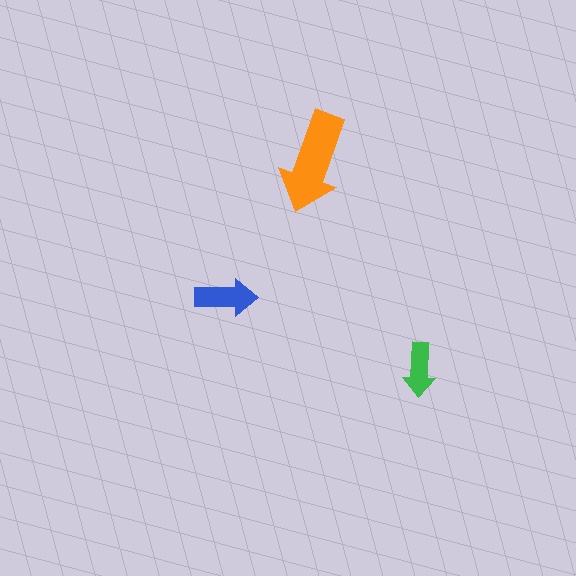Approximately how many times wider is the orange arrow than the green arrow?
About 2 times wider.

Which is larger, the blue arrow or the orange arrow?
The orange one.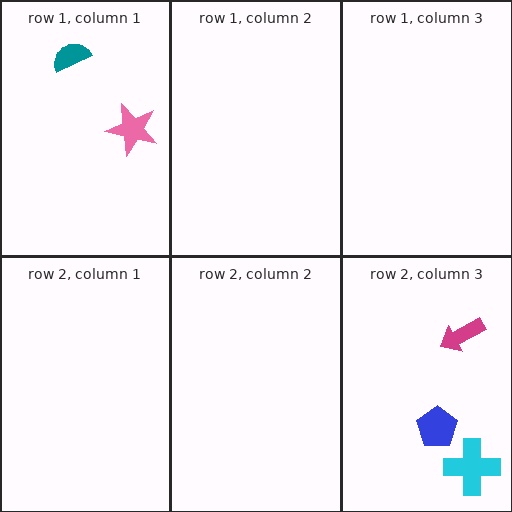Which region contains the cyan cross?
The row 2, column 3 region.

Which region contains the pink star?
The row 1, column 1 region.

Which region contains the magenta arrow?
The row 2, column 3 region.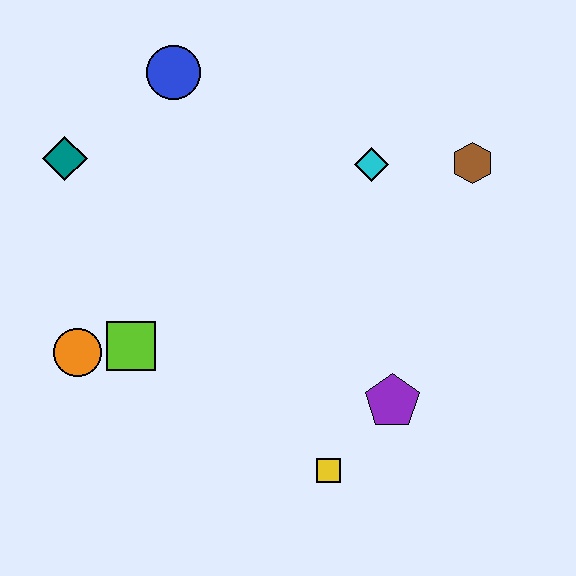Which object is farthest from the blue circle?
The yellow square is farthest from the blue circle.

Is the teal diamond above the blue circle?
No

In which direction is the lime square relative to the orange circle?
The lime square is to the right of the orange circle.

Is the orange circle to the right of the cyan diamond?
No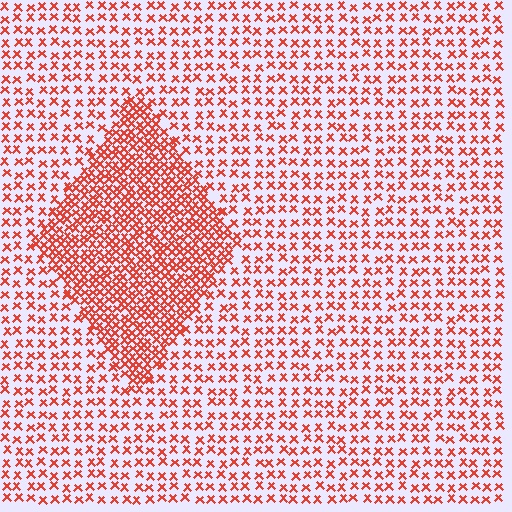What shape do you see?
I see a diamond.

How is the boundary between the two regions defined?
The boundary is defined by a change in element density (approximately 2.2x ratio). All elements are the same color, size, and shape.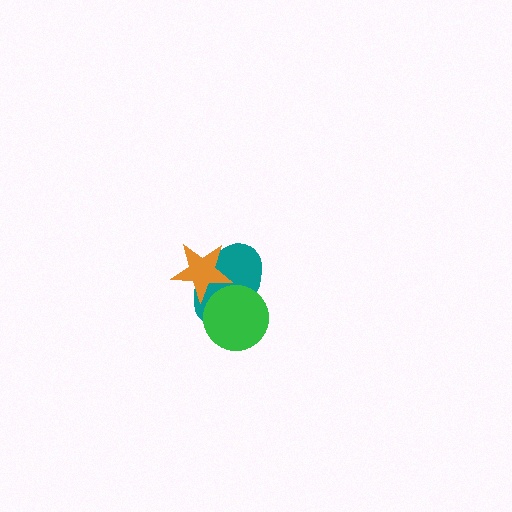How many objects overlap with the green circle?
1 object overlaps with the green circle.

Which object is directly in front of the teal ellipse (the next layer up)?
The green circle is directly in front of the teal ellipse.